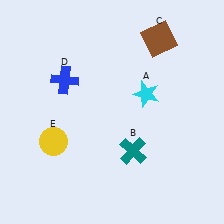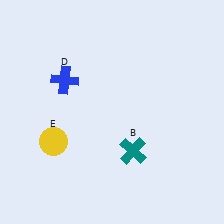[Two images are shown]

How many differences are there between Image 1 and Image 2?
There are 2 differences between the two images.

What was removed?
The brown square (C), the cyan star (A) were removed in Image 2.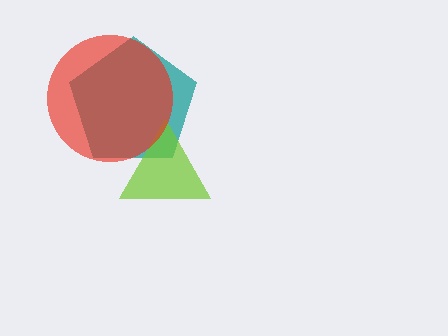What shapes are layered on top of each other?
The layered shapes are: a teal pentagon, a lime triangle, a red circle.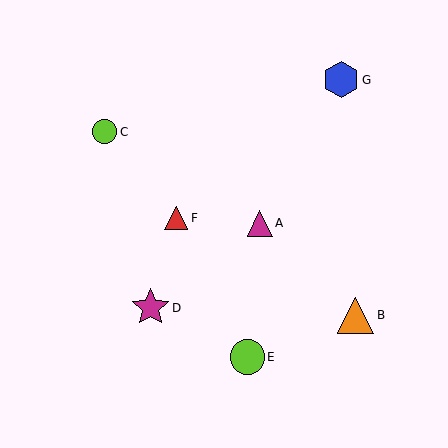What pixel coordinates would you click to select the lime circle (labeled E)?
Click at (247, 357) to select the lime circle E.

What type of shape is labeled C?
Shape C is a lime circle.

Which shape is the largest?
The magenta star (labeled D) is the largest.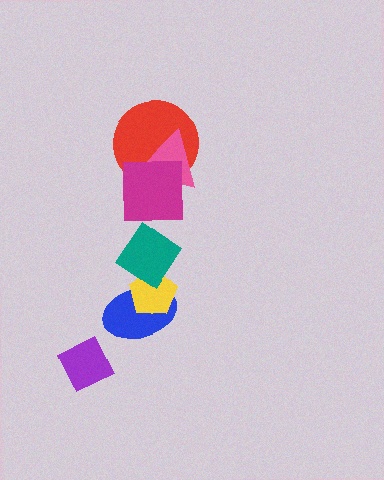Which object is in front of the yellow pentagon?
The teal diamond is in front of the yellow pentagon.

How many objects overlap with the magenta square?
2 objects overlap with the magenta square.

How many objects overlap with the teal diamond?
2 objects overlap with the teal diamond.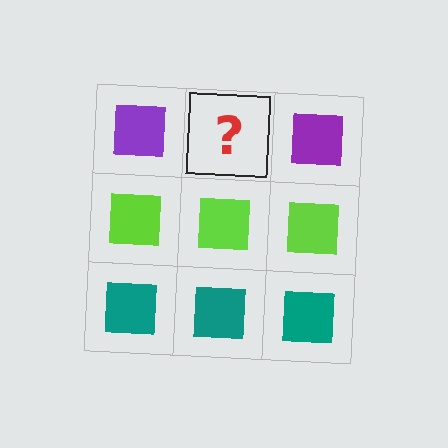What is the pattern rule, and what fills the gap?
The rule is that each row has a consistent color. The gap should be filled with a purple square.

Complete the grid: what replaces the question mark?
The question mark should be replaced with a purple square.